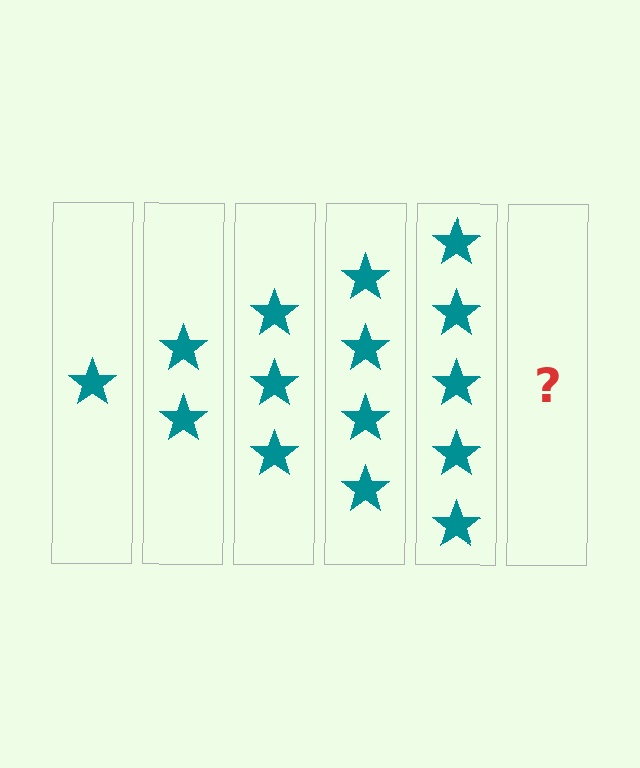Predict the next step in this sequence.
The next step is 6 stars.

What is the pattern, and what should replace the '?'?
The pattern is that each step adds one more star. The '?' should be 6 stars.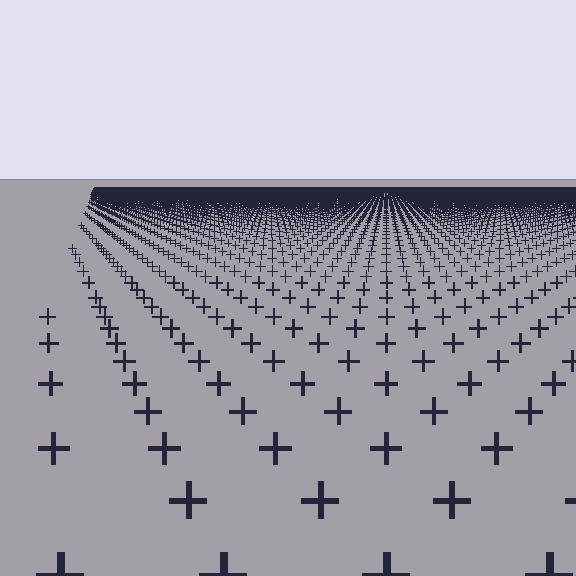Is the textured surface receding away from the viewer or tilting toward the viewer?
The surface is receding away from the viewer. Texture elements get smaller and denser toward the top.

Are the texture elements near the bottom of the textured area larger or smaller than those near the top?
Larger. Near the bottom, elements are closer to the viewer and appear at a bigger on-screen size.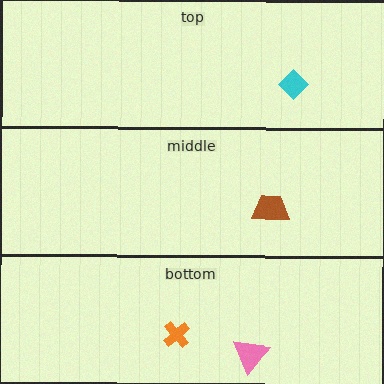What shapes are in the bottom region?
The orange cross, the pink triangle.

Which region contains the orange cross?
The bottom region.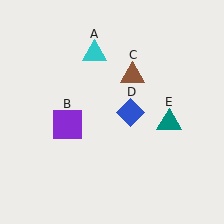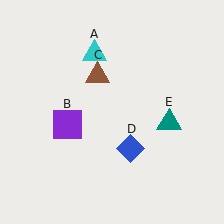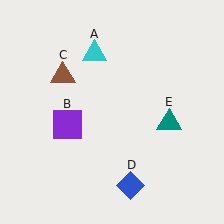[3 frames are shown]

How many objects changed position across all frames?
2 objects changed position: brown triangle (object C), blue diamond (object D).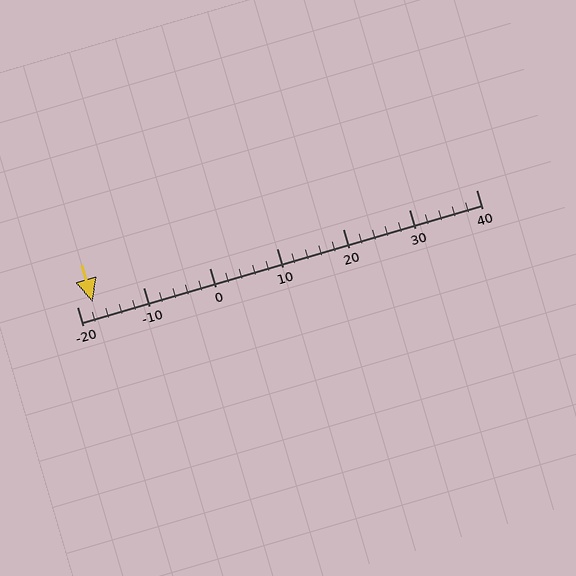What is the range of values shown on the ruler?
The ruler shows values from -20 to 40.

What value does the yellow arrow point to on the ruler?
The yellow arrow points to approximately -18.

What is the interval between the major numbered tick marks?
The major tick marks are spaced 10 units apart.